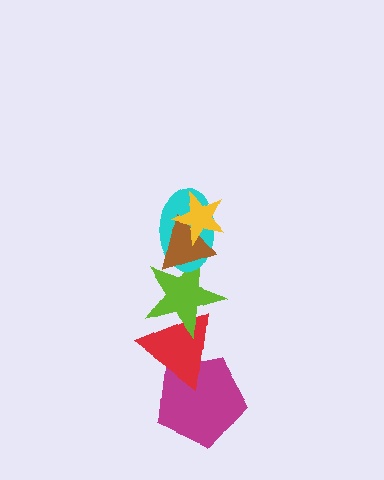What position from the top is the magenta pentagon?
The magenta pentagon is 6th from the top.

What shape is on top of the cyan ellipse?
The brown triangle is on top of the cyan ellipse.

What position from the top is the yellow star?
The yellow star is 1st from the top.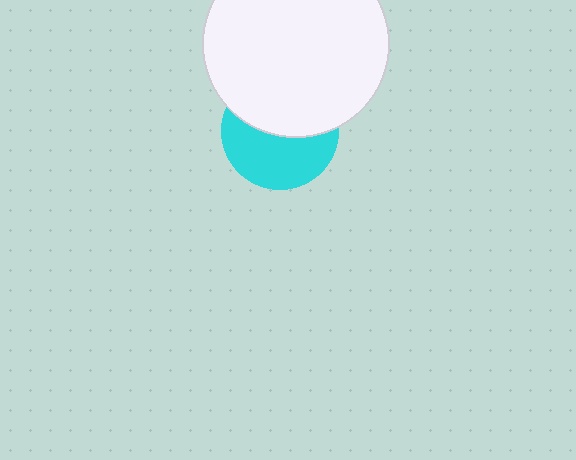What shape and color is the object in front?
The object in front is a white circle.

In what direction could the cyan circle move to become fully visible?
The cyan circle could move down. That would shift it out from behind the white circle entirely.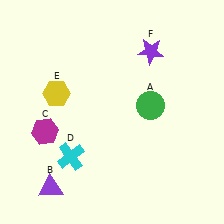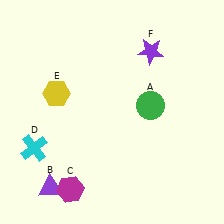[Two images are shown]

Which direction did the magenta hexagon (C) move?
The magenta hexagon (C) moved down.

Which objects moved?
The objects that moved are: the magenta hexagon (C), the cyan cross (D).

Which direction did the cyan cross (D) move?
The cyan cross (D) moved left.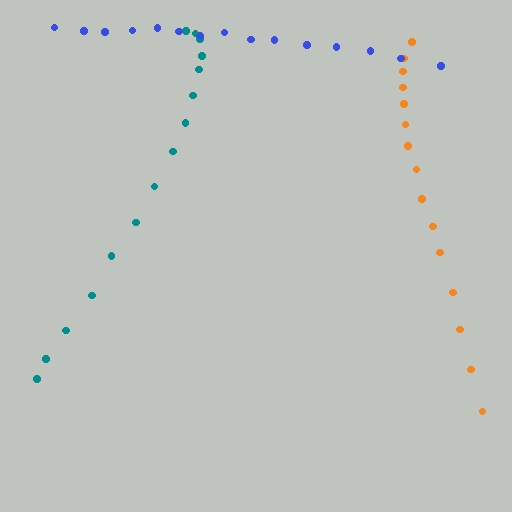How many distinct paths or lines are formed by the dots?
There are 3 distinct paths.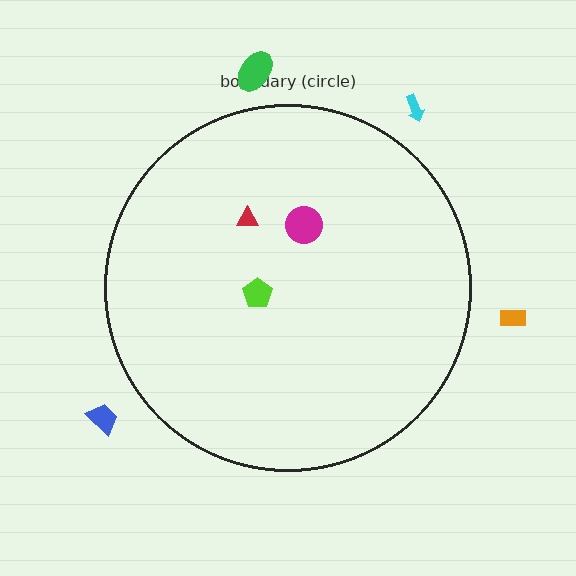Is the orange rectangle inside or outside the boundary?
Outside.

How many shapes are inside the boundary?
3 inside, 4 outside.